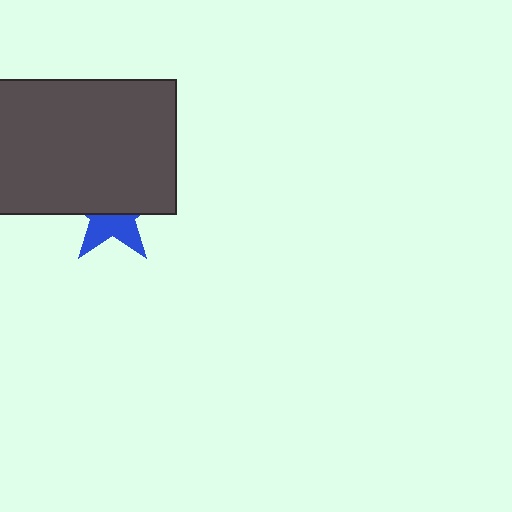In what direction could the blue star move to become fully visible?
The blue star could move down. That would shift it out from behind the dark gray rectangle entirely.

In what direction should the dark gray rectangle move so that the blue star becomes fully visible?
The dark gray rectangle should move up. That is the shortest direction to clear the overlap and leave the blue star fully visible.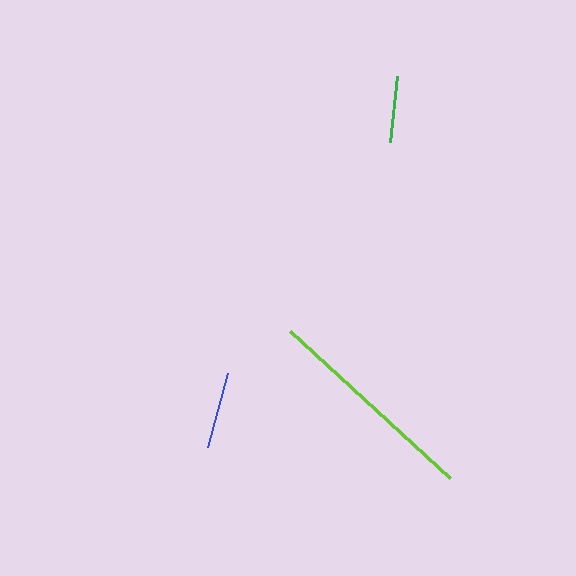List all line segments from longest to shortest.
From longest to shortest: lime, blue, green.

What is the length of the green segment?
The green segment is approximately 67 pixels long.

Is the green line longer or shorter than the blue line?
The blue line is longer than the green line.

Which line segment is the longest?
The lime line is the longest at approximately 217 pixels.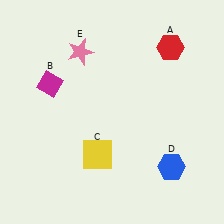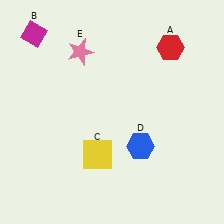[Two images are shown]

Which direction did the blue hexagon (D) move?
The blue hexagon (D) moved left.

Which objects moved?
The objects that moved are: the magenta diamond (B), the blue hexagon (D).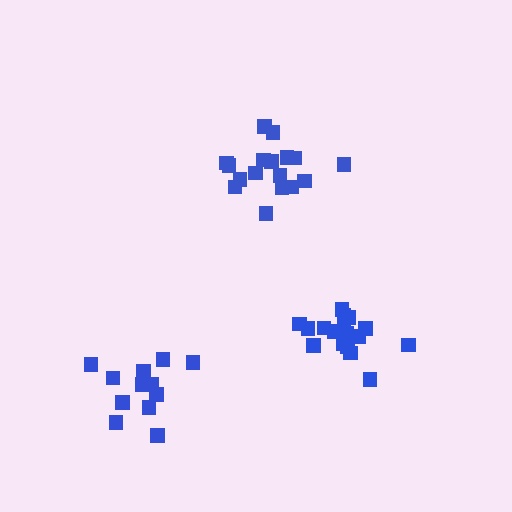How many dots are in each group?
Group 1: 14 dots, Group 2: 17 dots, Group 3: 19 dots (50 total).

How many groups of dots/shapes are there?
There are 3 groups.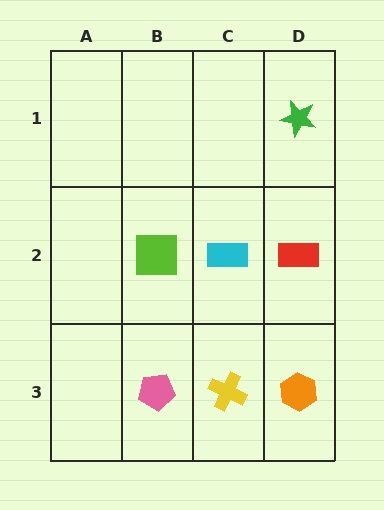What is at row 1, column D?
A green star.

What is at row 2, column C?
A cyan rectangle.